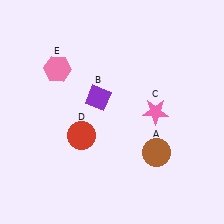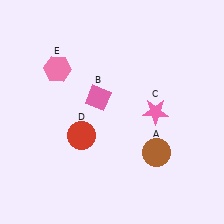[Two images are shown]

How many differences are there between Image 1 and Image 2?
There is 1 difference between the two images.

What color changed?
The diamond (B) changed from purple in Image 1 to pink in Image 2.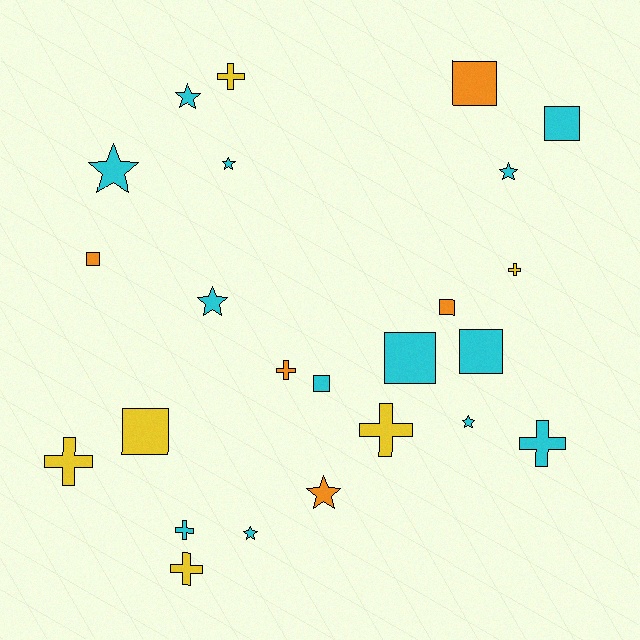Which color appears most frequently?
Cyan, with 13 objects.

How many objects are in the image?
There are 24 objects.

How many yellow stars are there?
There are no yellow stars.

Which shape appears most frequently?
Cross, with 8 objects.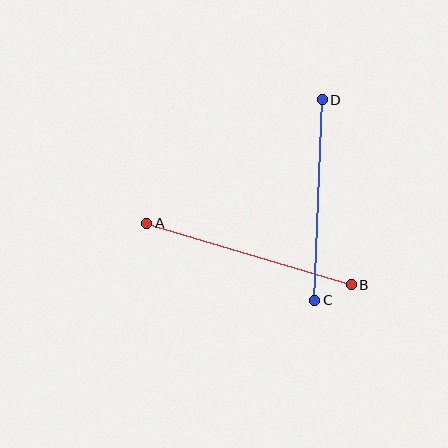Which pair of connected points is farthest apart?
Points A and B are farthest apart.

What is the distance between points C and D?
The distance is approximately 201 pixels.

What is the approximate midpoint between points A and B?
The midpoint is at approximately (249, 254) pixels.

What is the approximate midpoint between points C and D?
The midpoint is at approximately (319, 200) pixels.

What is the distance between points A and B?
The distance is approximately 214 pixels.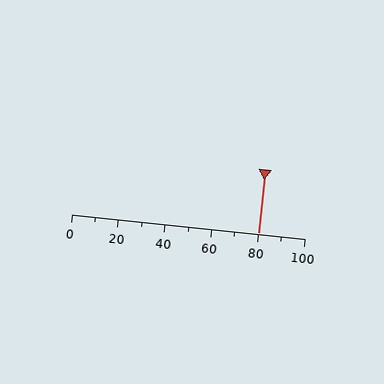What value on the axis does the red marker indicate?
The marker indicates approximately 80.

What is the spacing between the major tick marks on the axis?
The major ticks are spaced 20 apart.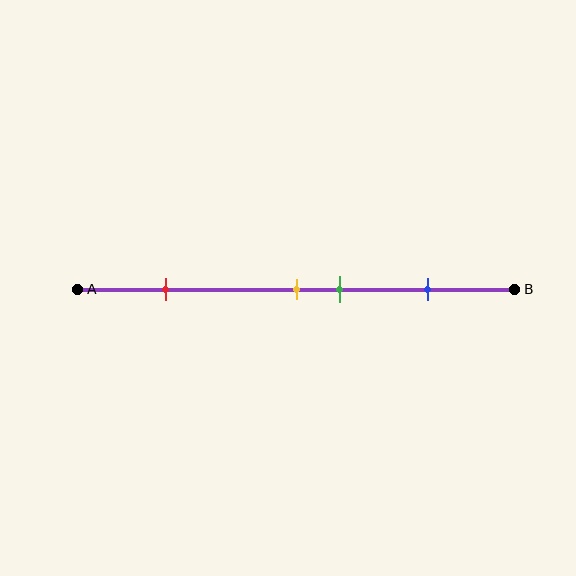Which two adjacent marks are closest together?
The yellow and green marks are the closest adjacent pair.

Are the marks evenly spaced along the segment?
No, the marks are not evenly spaced.